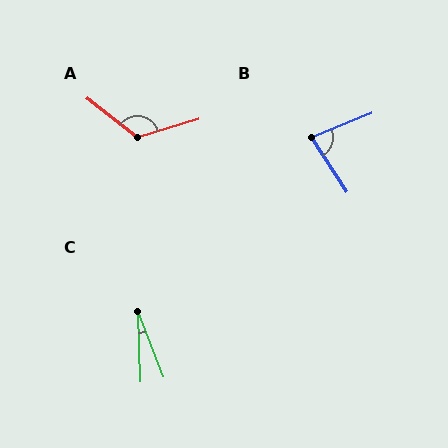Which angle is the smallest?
C, at approximately 19 degrees.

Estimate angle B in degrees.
Approximately 79 degrees.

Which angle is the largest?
A, at approximately 125 degrees.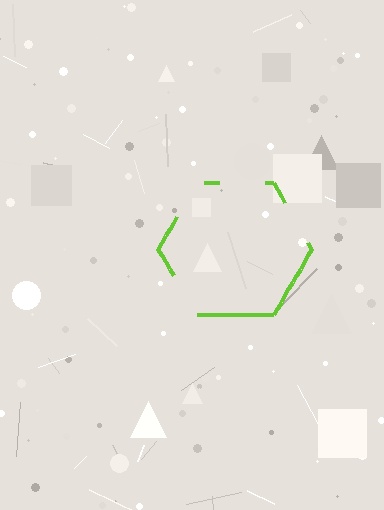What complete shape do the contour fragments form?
The contour fragments form a hexagon.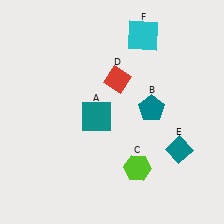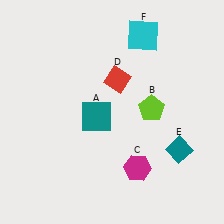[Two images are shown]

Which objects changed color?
B changed from teal to lime. C changed from lime to magenta.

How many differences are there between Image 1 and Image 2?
There are 2 differences between the two images.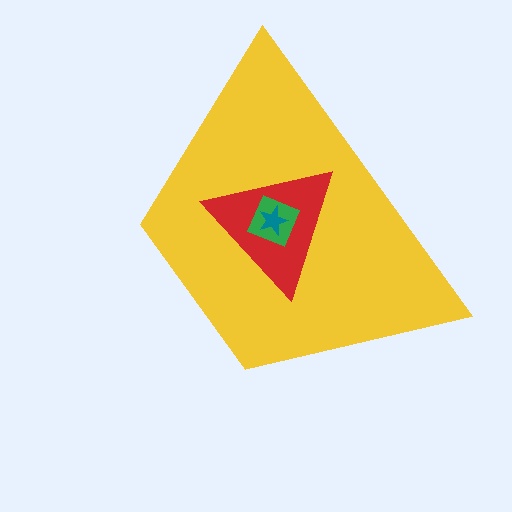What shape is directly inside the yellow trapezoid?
The red triangle.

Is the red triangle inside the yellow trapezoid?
Yes.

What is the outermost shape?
The yellow trapezoid.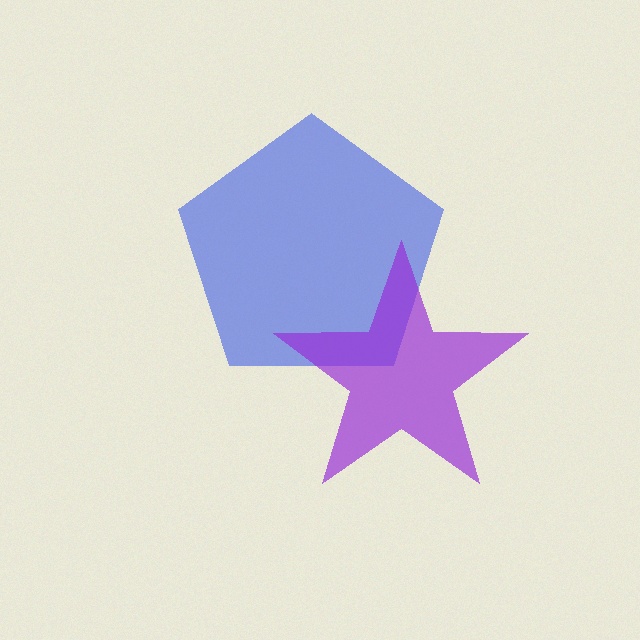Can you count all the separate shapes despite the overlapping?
Yes, there are 2 separate shapes.